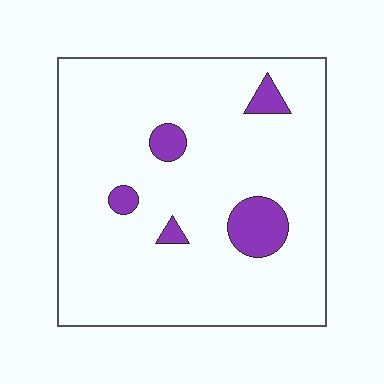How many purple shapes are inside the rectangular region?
5.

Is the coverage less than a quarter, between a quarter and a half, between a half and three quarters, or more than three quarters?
Less than a quarter.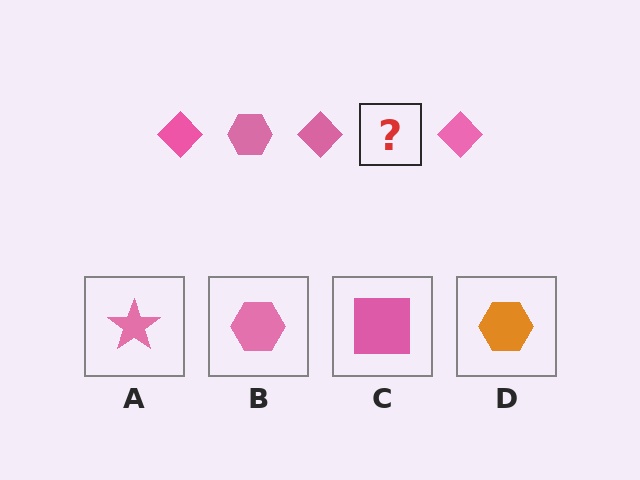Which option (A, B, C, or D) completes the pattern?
B.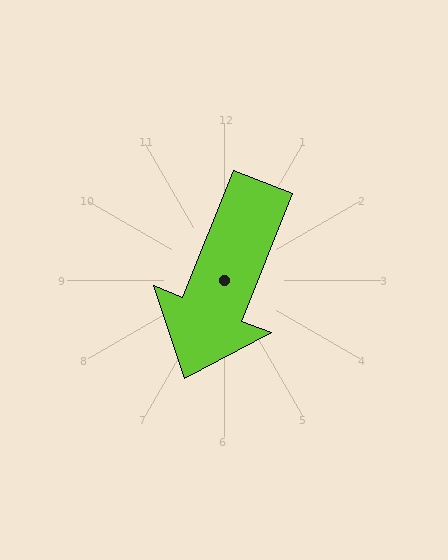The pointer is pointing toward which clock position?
Roughly 7 o'clock.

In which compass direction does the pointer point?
South.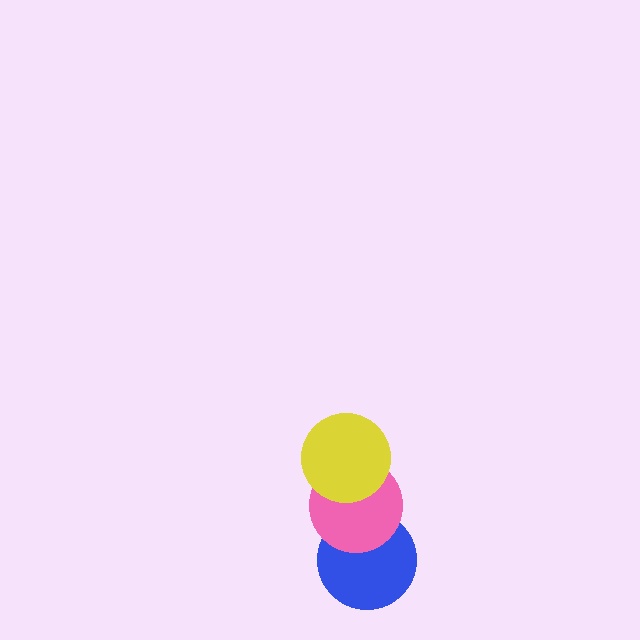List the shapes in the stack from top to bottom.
From top to bottom: the yellow circle, the pink circle, the blue circle.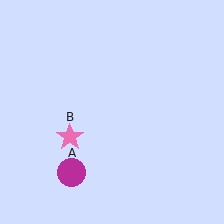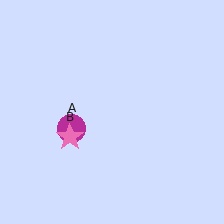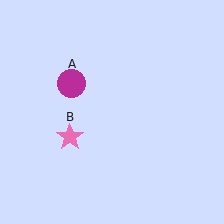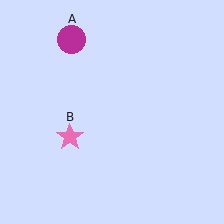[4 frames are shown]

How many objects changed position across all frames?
1 object changed position: magenta circle (object A).